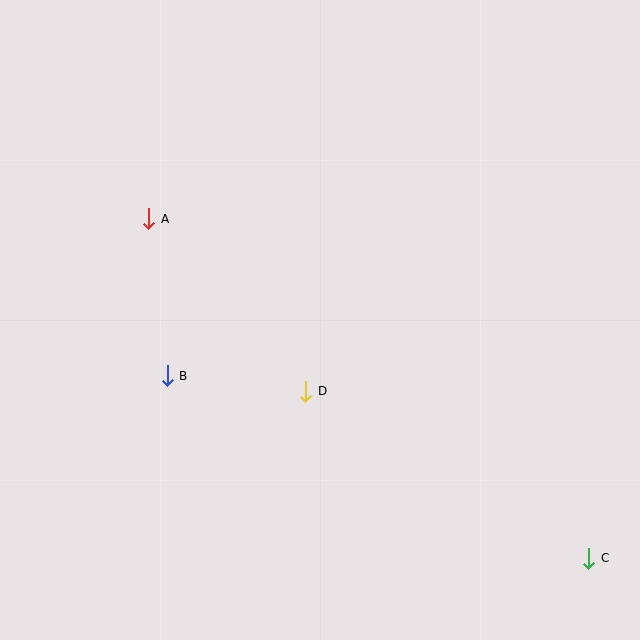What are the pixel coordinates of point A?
Point A is at (149, 219).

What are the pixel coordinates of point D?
Point D is at (306, 391).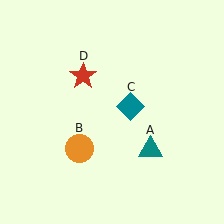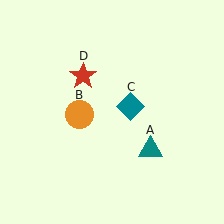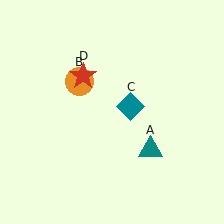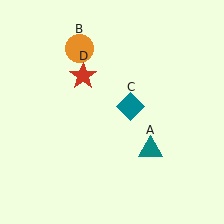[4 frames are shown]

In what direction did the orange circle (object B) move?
The orange circle (object B) moved up.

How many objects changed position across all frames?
1 object changed position: orange circle (object B).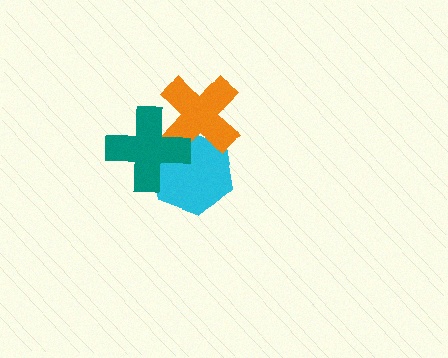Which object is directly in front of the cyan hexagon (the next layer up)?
The orange cross is directly in front of the cyan hexagon.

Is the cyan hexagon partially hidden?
Yes, it is partially covered by another shape.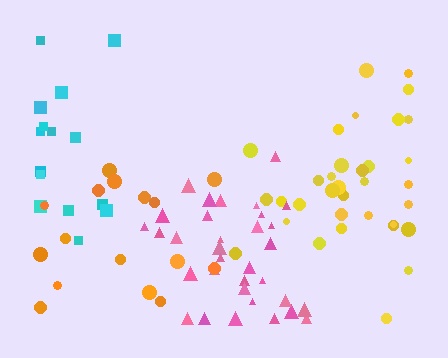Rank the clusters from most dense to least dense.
pink, yellow, orange, cyan.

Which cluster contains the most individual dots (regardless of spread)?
Yellow (34).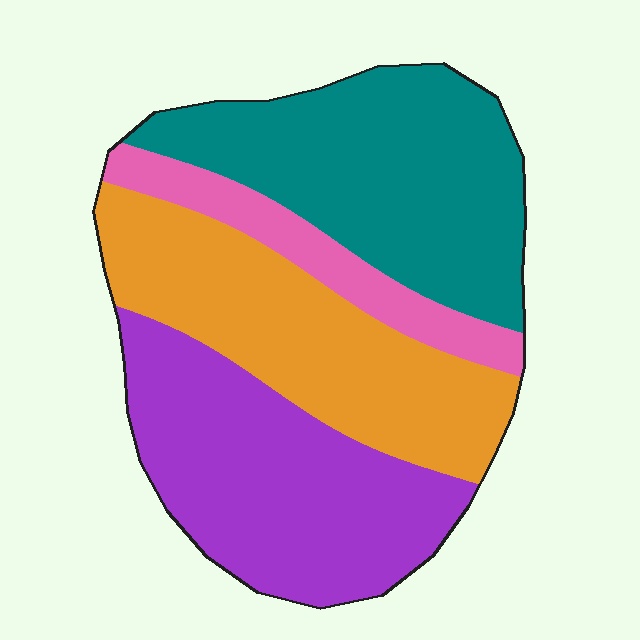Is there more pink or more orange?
Orange.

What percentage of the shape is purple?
Purple covers around 30% of the shape.